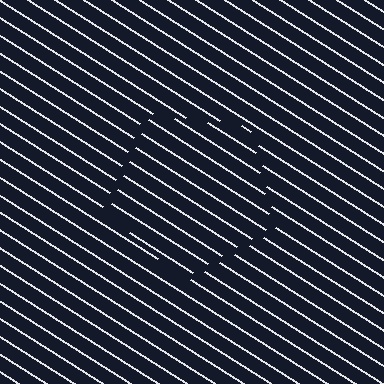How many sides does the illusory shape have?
5 sides — the line-ends trace a pentagon.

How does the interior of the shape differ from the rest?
The interior of the shape contains the same grating, shifted by half a period — the contour is defined by the phase discontinuity where line-ends from the inner and outer gratings abut.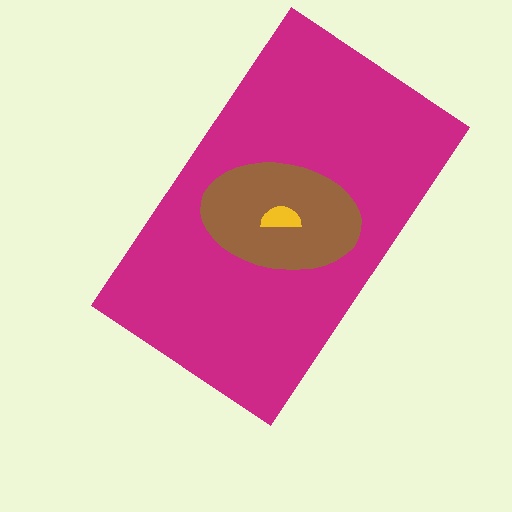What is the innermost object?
The yellow semicircle.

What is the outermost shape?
The magenta rectangle.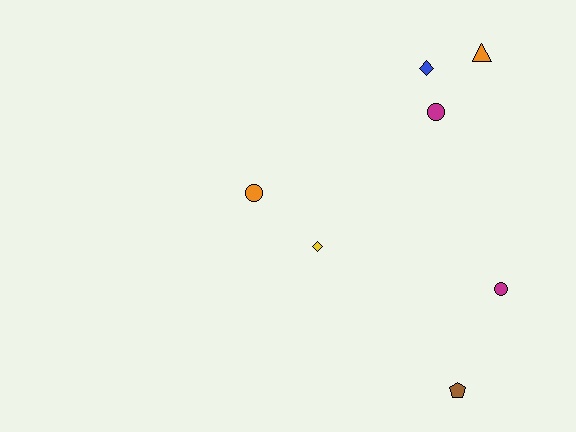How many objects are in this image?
There are 7 objects.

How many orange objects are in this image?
There are 2 orange objects.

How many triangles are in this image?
There is 1 triangle.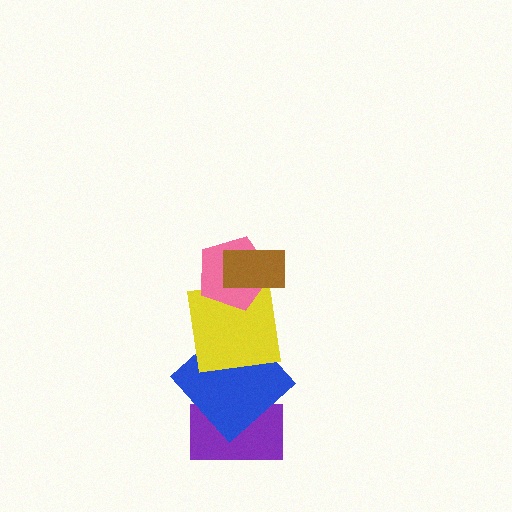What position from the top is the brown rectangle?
The brown rectangle is 1st from the top.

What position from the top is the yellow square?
The yellow square is 3rd from the top.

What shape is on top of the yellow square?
The pink pentagon is on top of the yellow square.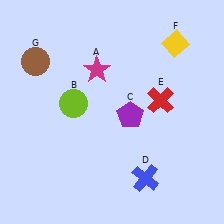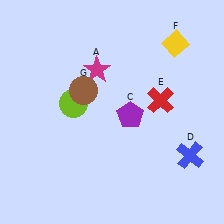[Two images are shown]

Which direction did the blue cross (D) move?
The blue cross (D) moved right.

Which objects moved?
The objects that moved are: the blue cross (D), the brown circle (G).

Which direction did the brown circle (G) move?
The brown circle (G) moved right.